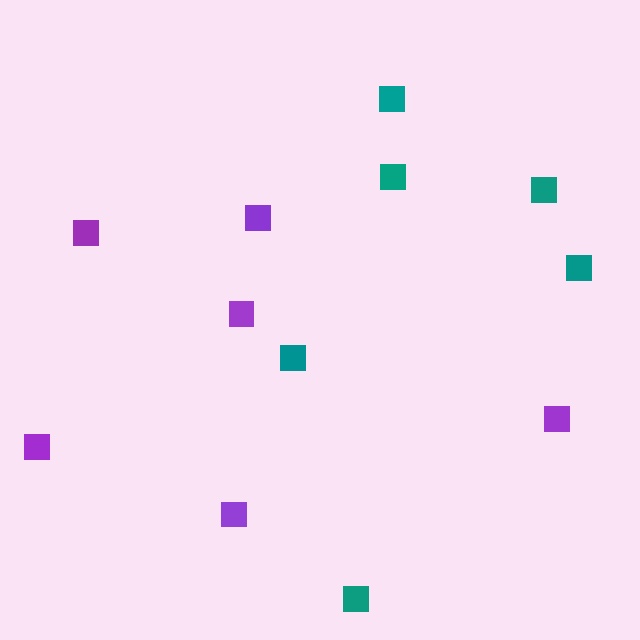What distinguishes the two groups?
There are 2 groups: one group of purple squares (6) and one group of teal squares (6).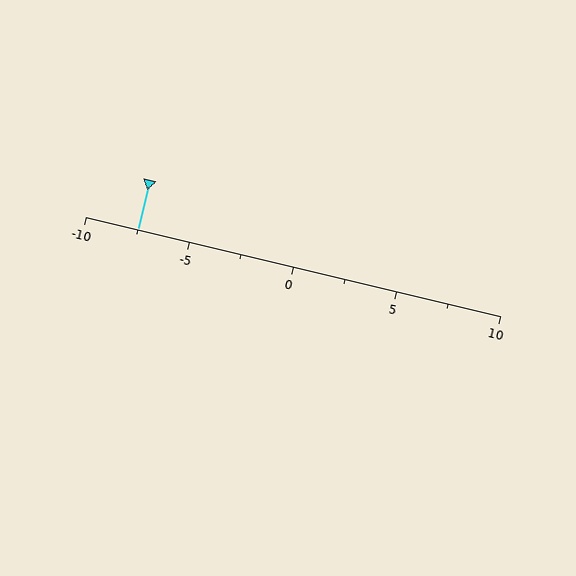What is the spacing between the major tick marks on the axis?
The major ticks are spaced 5 apart.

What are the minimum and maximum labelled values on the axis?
The axis runs from -10 to 10.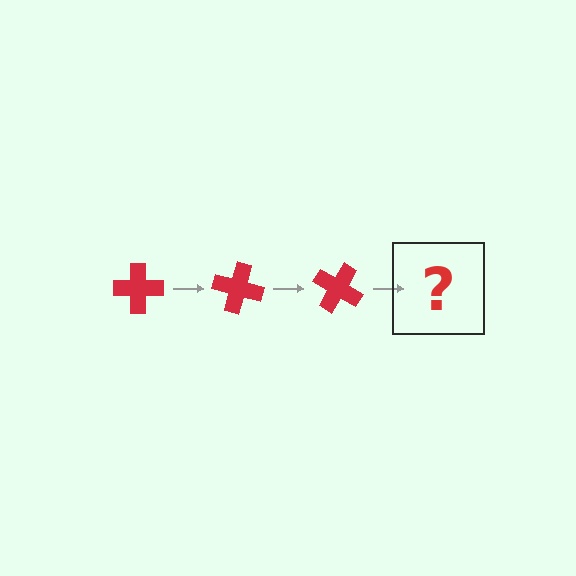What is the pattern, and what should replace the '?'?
The pattern is that the cross rotates 15 degrees each step. The '?' should be a red cross rotated 45 degrees.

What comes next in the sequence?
The next element should be a red cross rotated 45 degrees.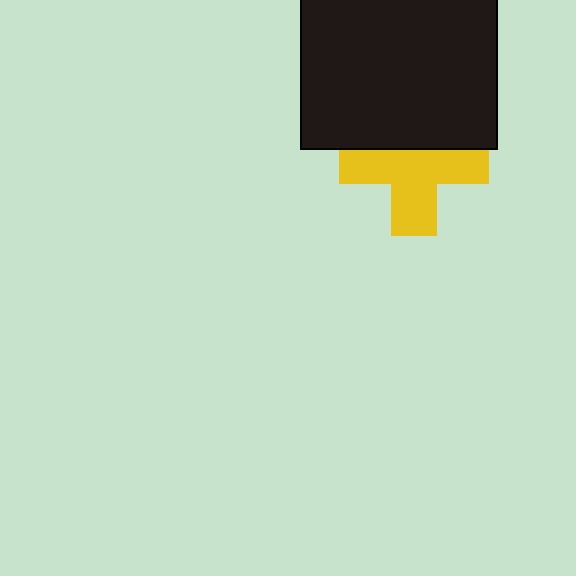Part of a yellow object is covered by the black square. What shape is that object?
It is a cross.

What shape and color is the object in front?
The object in front is a black square.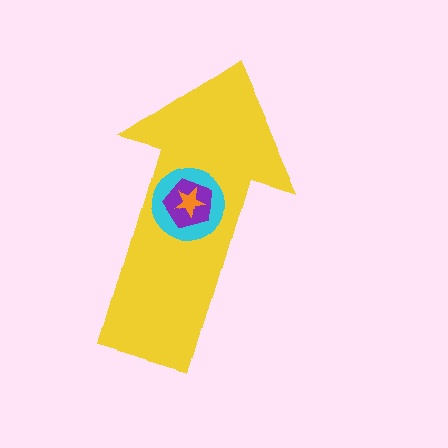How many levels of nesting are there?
4.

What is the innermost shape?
The orange star.